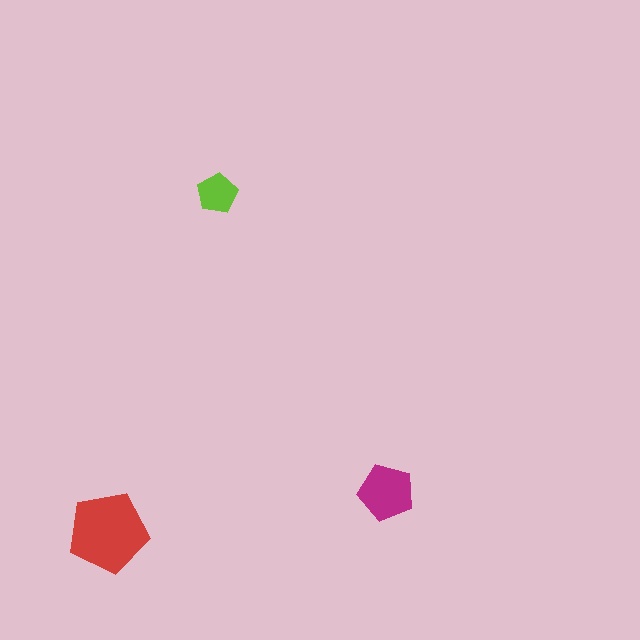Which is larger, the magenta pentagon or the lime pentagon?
The magenta one.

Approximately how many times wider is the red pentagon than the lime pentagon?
About 2 times wider.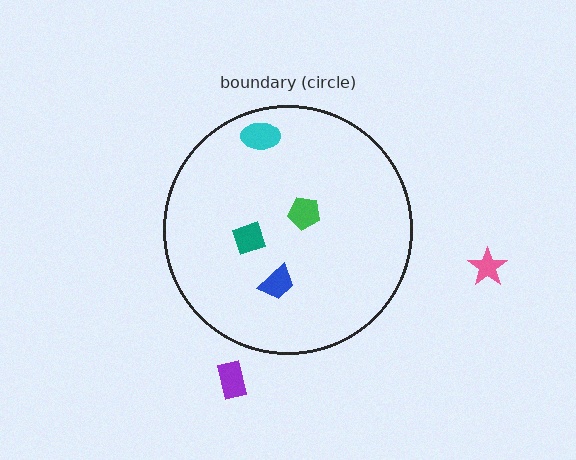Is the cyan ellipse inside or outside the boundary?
Inside.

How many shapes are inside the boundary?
4 inside, 2 outside.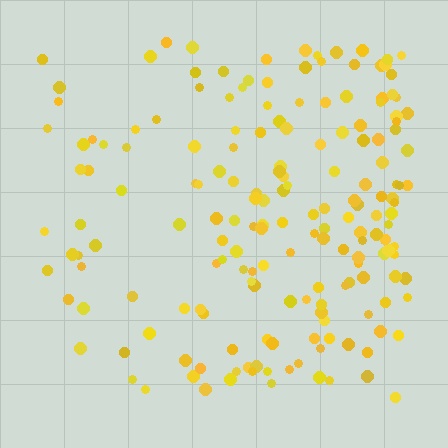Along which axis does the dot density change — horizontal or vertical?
Horizontal.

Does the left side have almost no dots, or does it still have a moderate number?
Still a moderate number, just noticeably fewer than the right.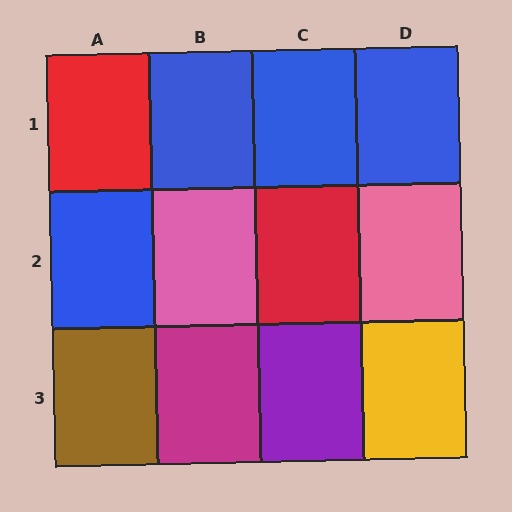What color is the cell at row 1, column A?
Red.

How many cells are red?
2 cells are red.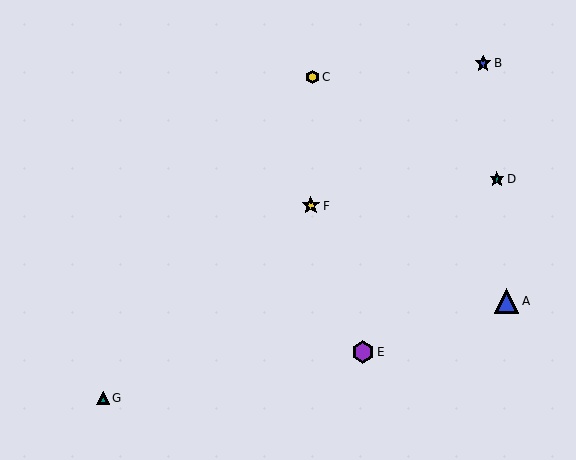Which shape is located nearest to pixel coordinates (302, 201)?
The yellow star (labeled F) at (311, 206) is nearest to that location.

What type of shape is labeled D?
Shape D is a teal star.